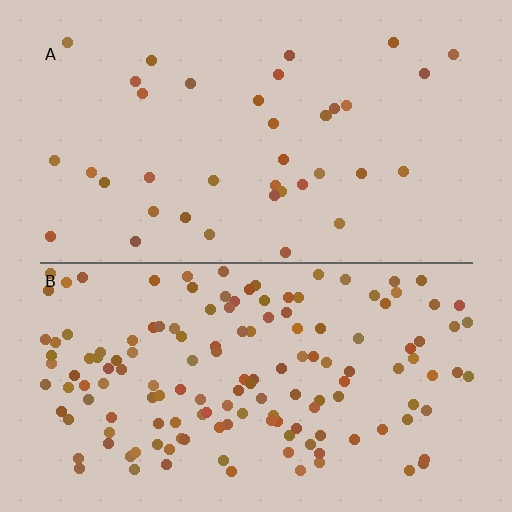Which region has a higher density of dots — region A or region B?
B (the bottom).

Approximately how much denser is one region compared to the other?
Approximately 3.9× — region B over region A.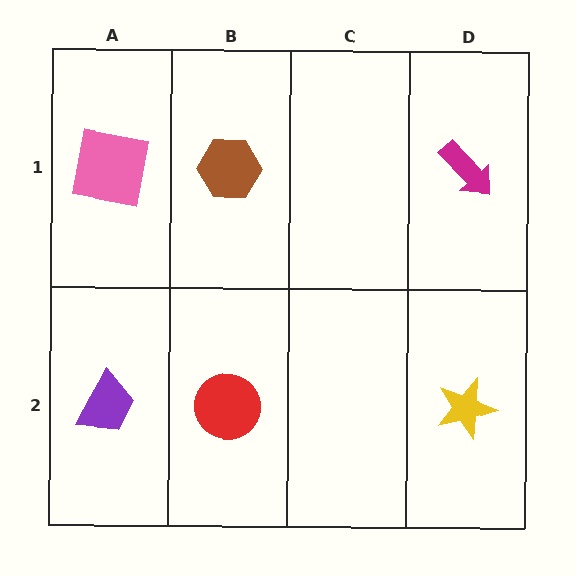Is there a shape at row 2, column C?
No, that cell is empty.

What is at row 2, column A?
A purple trapezoid.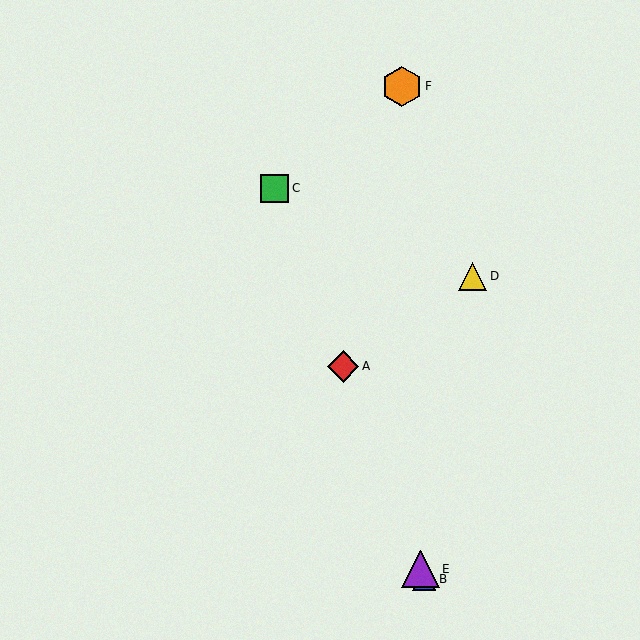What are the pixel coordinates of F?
Object F is at (402, 86).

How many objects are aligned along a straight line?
4 objects (A, B, C, E) are aligned along a straight line.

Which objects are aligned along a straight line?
Objects A, B, C, E are aligned along a straight line.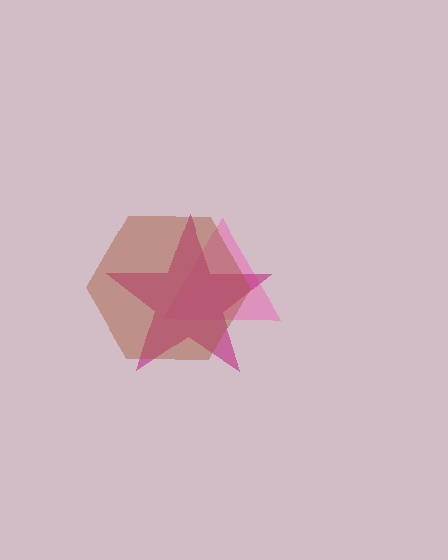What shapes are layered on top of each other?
The layered shapes are: a pink triangle, a magenta star, a brown hexagon.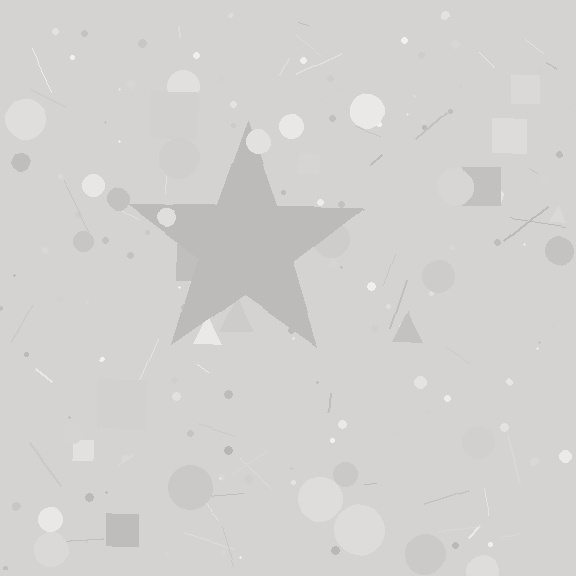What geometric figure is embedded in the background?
A star is embedded in the background.